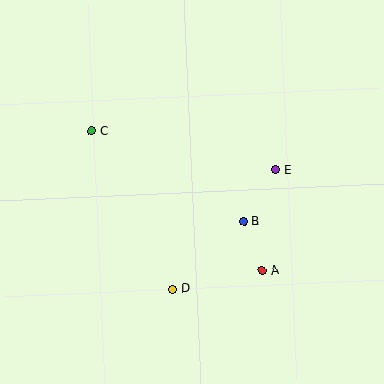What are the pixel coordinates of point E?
Point E is at (276, 170).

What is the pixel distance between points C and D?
The distance between C and D is 178 pixels.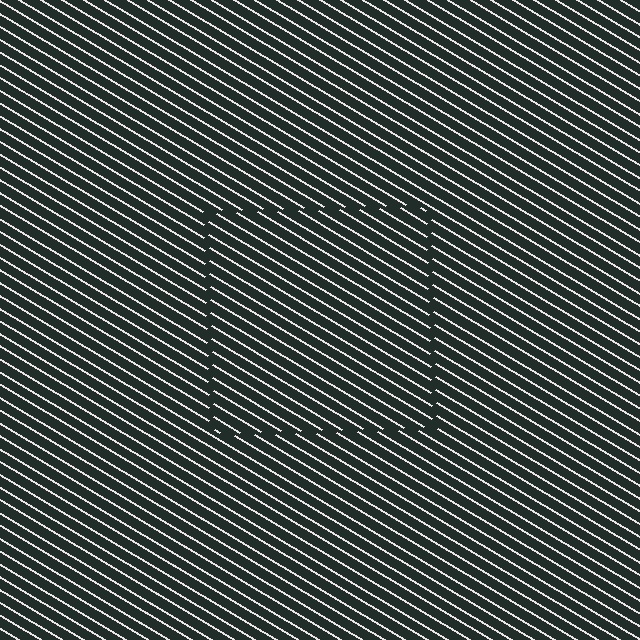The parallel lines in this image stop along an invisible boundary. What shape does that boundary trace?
An illusory square. The interior of the shape contains the same grating, shifted by half a period — the contour is defined by the phase discontinuity where line-ends from the inner and outer gratings abut.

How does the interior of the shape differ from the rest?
The interior of the shape contains the same grating, shifted by half a period — the contour is defined by the phase discontinuity where line-ends from the inner and outer gratings abut.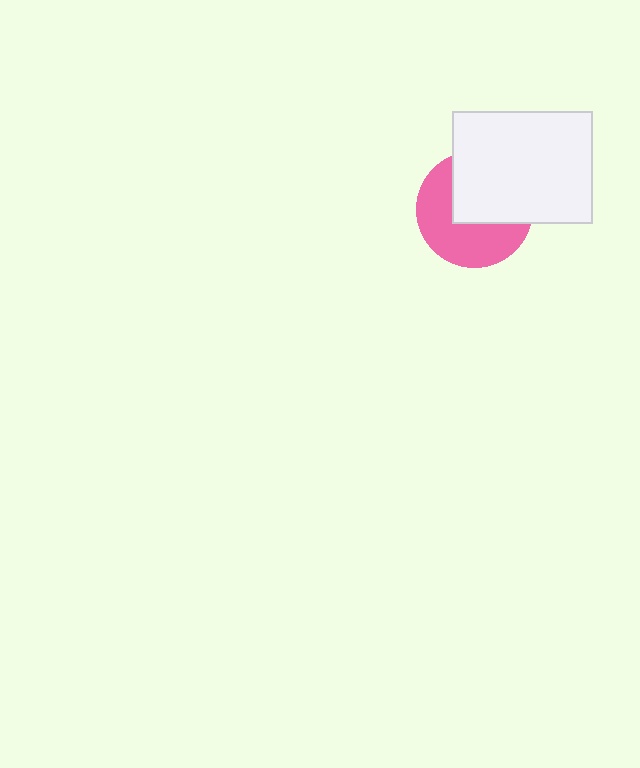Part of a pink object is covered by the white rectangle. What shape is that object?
It is a circle.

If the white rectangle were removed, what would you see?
You would see the complete pink circle.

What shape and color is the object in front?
The object in front is a white rectangle.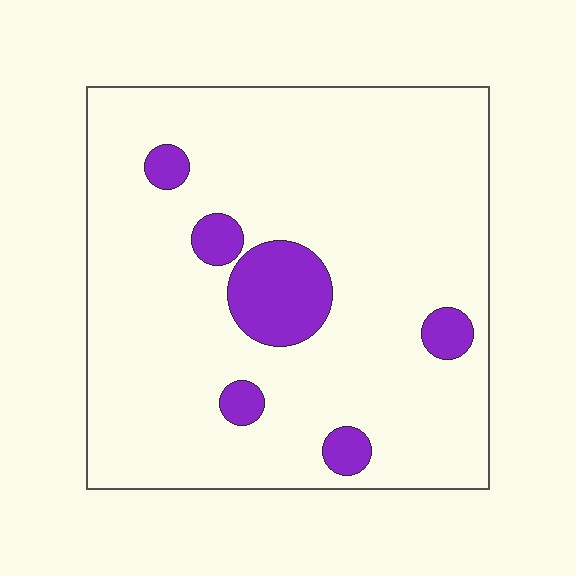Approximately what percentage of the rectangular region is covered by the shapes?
Approximately 10%.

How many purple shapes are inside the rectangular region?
6.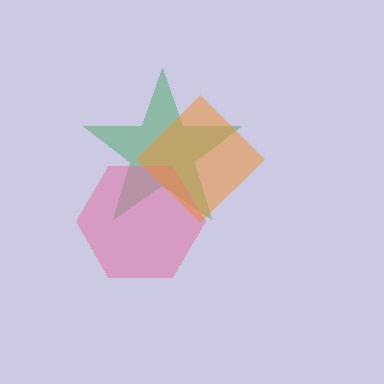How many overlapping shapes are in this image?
There are 3 overlapping shapes in the image.